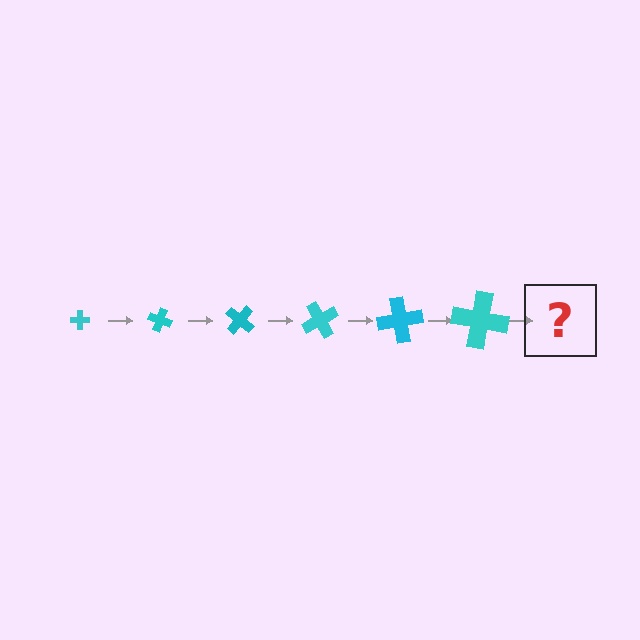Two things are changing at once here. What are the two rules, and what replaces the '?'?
The two rules are that the cross grows larger each step and it rotates 20 degrees each step. The '?' should be a cross, larger than the previous one and rotated 120 degrees from the start.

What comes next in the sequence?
The next element should be a cross, larger than the previous one and rotated 120 degrees from the start.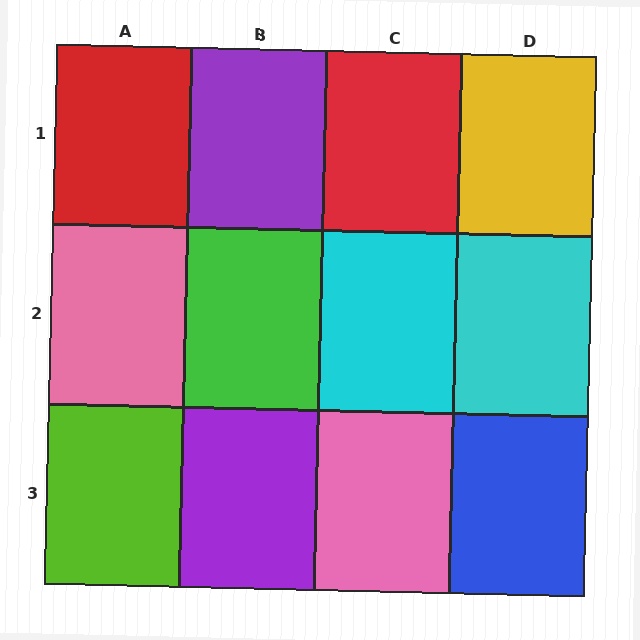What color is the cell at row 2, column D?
Cyan.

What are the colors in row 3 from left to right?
Lime, purple, pink, blue.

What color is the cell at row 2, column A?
Pink.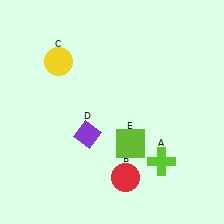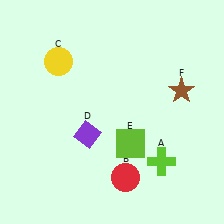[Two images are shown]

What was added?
A brown star (F) was added in Image 2.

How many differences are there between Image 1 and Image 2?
There is 1 difference between the two images.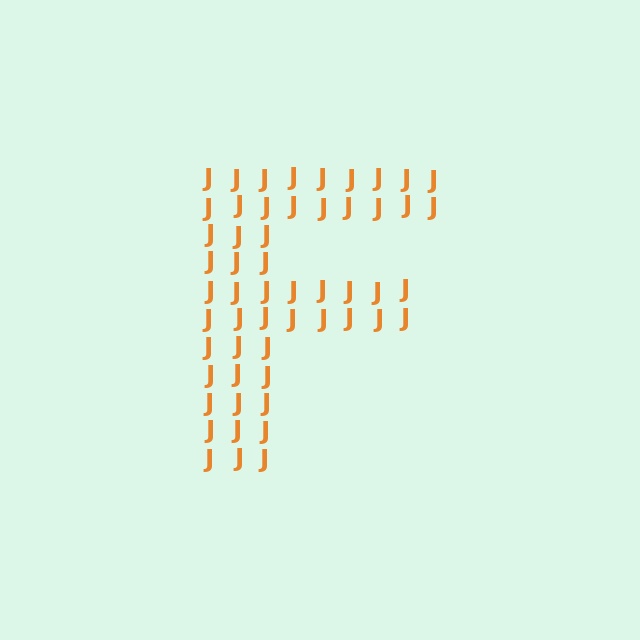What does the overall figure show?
The overall figure shows the letter F.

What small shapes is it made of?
It is made of small letter J's.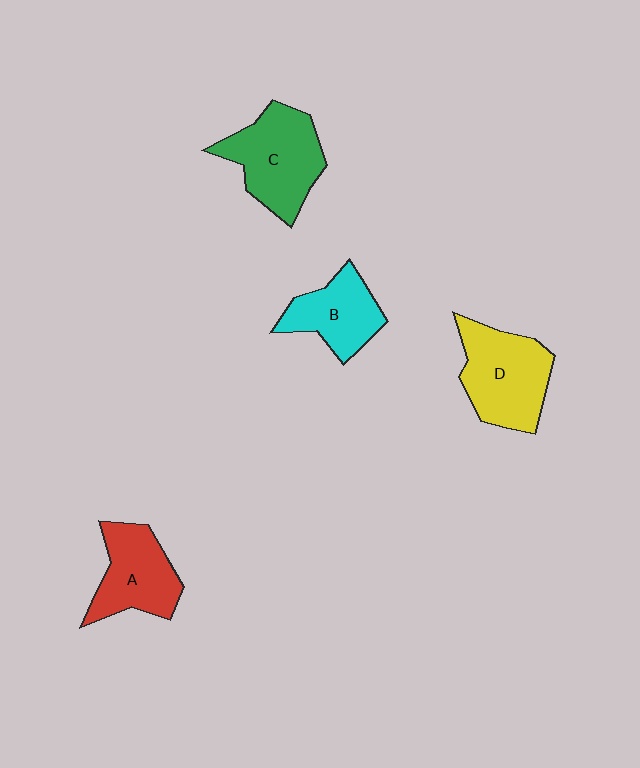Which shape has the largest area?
Shape C (green).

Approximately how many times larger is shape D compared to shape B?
Approximately 1.4 times.